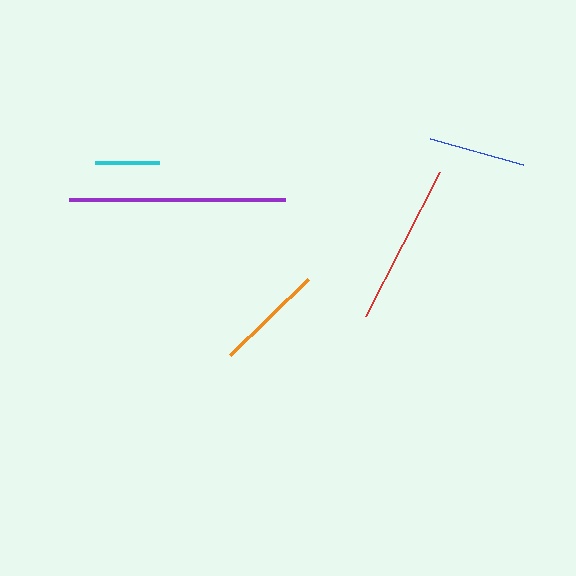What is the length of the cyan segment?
The cyan segment is approximately 64 pixels long.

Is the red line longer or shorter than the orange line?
The red line is longer than the orange line.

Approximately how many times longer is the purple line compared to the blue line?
The purple line is approximately 2.2 times the length of the blue line.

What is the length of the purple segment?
The purple segment is approximately 215 pixels long.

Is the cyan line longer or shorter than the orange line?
The orange line is longer than the cyan line.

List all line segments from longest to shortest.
From longest to shortest: purple, red, orange, blue, cyan.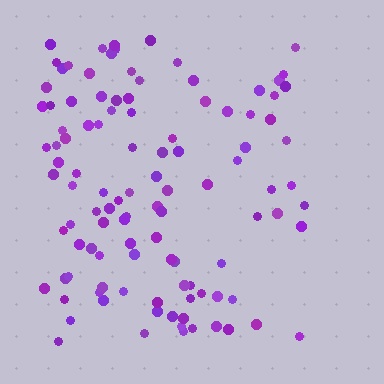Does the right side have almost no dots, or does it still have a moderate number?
Still a moderate number, just noticeably fewer than the left.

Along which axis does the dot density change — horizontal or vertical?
Horizontal.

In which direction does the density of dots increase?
From right to left, with the left side densest.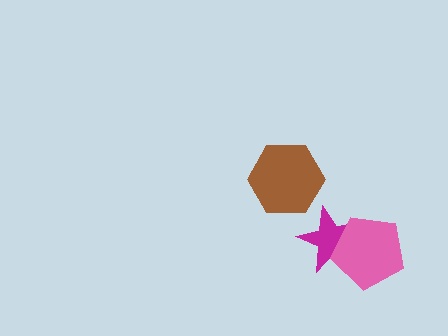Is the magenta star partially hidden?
Yes, it is partially covered by another shape.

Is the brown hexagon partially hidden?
No, no other shape covers it.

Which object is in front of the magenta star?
The pink pentagon is in front of the magenta star.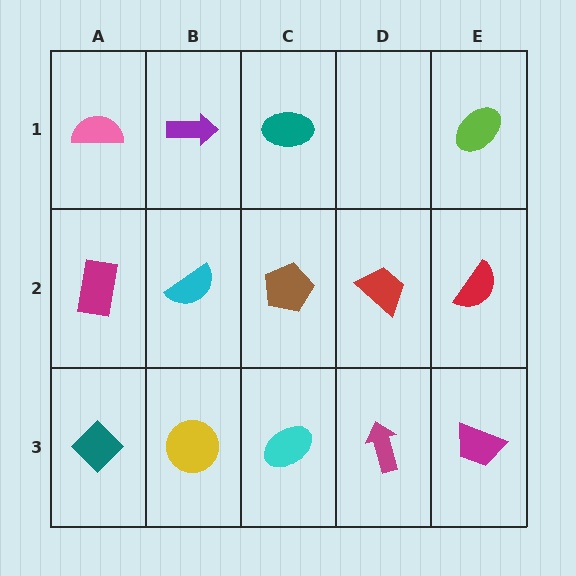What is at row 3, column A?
A teal diamond.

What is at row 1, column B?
A purple arrow.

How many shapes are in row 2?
5 shapes.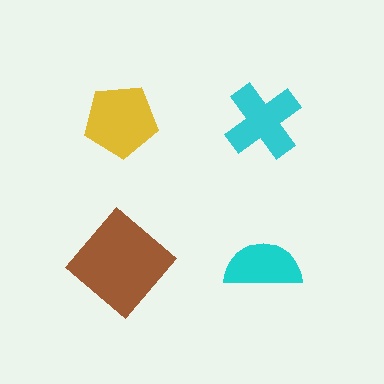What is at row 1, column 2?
A cyan cross.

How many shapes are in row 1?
2 shapes.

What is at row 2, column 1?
A brown diamond.